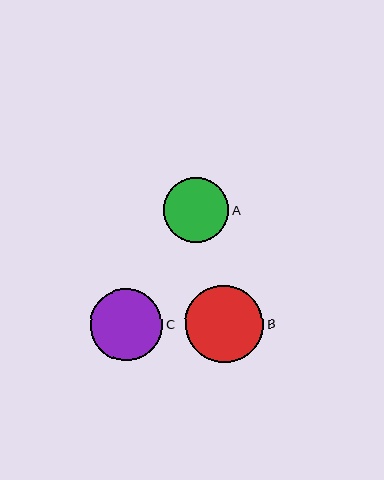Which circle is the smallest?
Circle A is the smallest with a size of approximately 65 pixels.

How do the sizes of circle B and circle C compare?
Circle B and circle C are approximately the same size.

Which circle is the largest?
Circle B is the largest with a size of approximately 78 pixels.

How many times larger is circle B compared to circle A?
Circle B is approximately 1.2 times the size of circle A.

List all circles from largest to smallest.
From largest to smallest: B, C, A.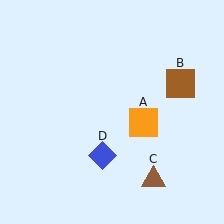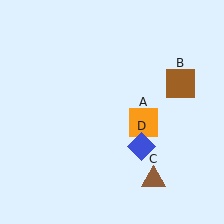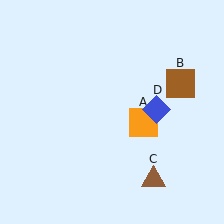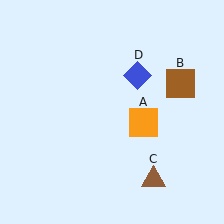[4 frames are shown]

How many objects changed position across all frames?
1 object changed position: blue diamond (object D).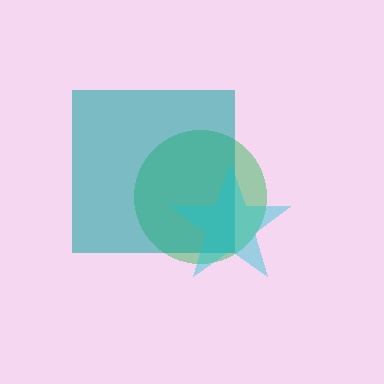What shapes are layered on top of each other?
The layered shapes are: a green circle, a teal square, a cyan star.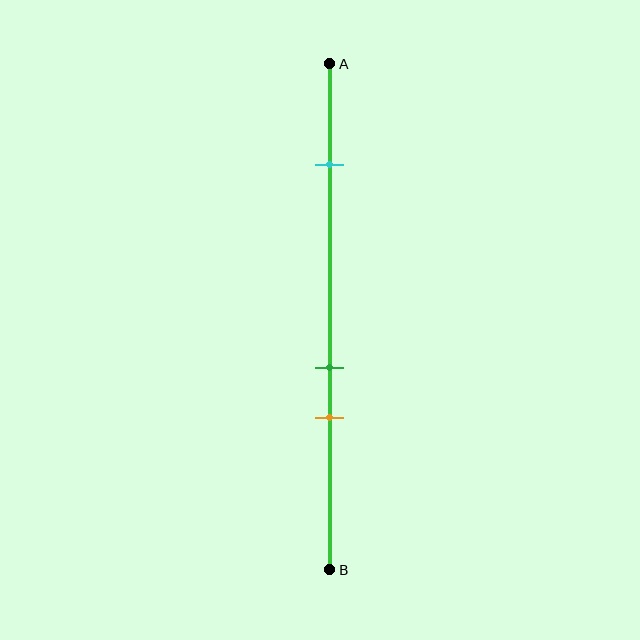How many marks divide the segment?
There are 3 marks dividing the segment.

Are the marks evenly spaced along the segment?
No, the marks are not evenly spaced.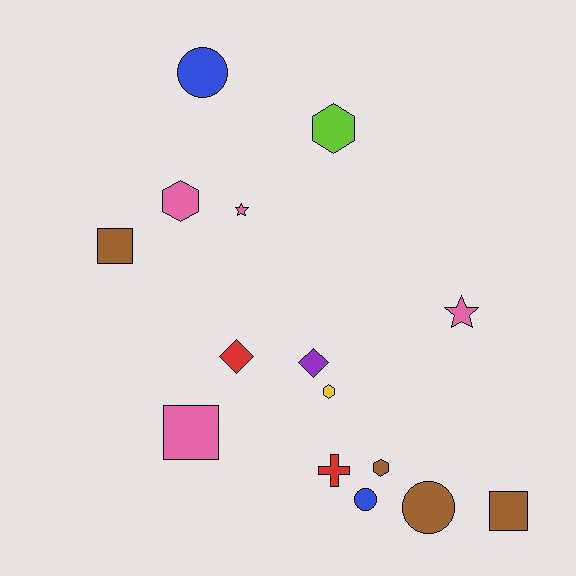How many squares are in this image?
There are 3 squares.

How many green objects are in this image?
There are no green objects.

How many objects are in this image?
There are 15 objects.